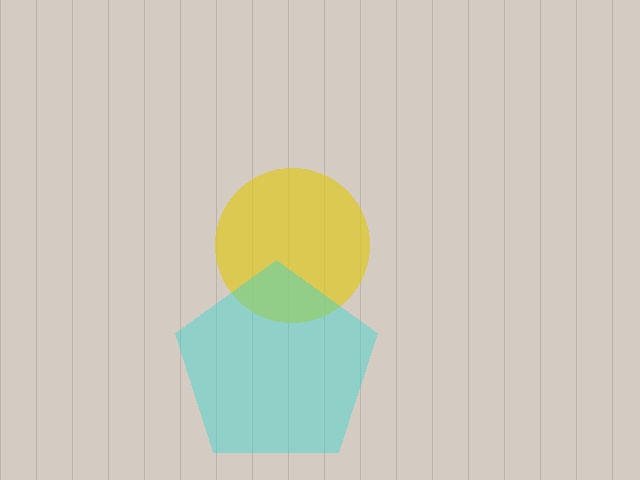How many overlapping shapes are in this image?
There are 2 overlapping shapes in the image.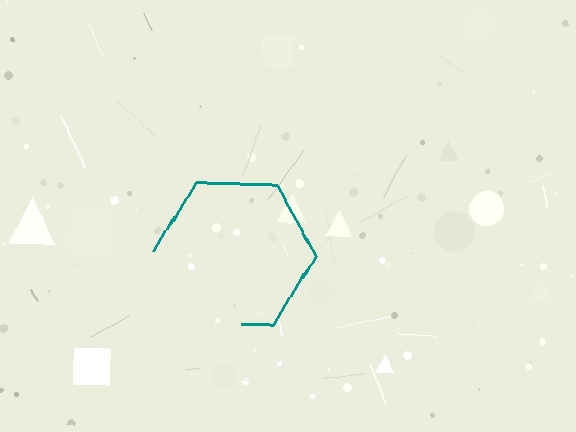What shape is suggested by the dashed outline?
The dashed outline suggests a hexagon.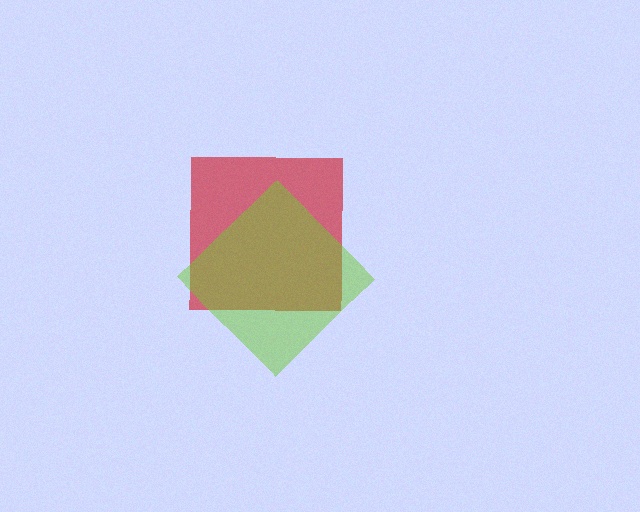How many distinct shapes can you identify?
There are 2 distinct shapes: a red square, a lime diamond.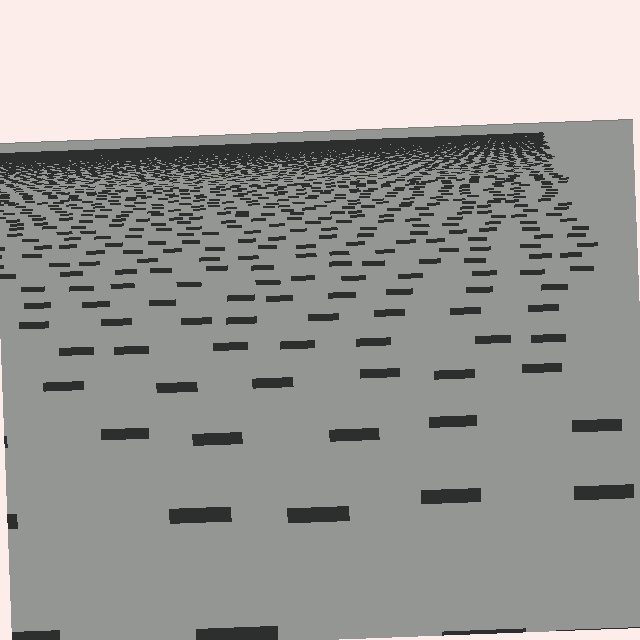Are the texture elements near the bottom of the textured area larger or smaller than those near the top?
Larger. Near the bottom, elements are closer to the viewer and appear at a bigger on-screen size.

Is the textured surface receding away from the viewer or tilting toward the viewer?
The surface is receding away from the viewer. Texture elements get smaller and denser toward the top.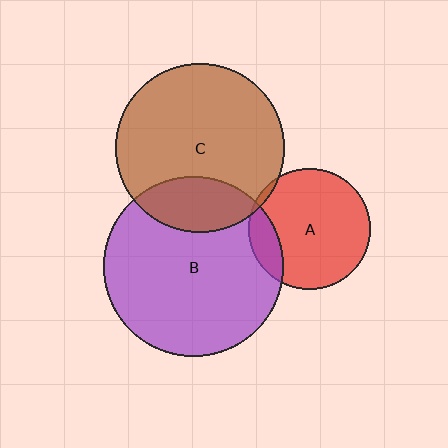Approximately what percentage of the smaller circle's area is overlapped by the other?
Approximately 20%.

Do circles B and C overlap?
Yes.